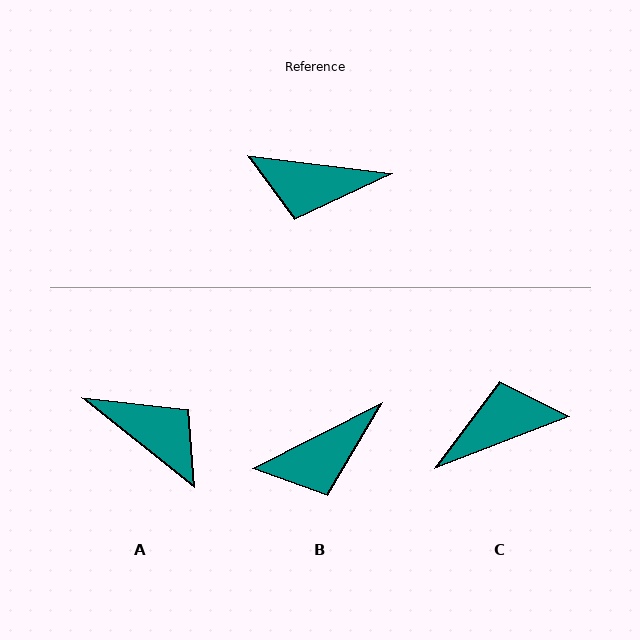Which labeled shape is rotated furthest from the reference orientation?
C, about 152 degrees away.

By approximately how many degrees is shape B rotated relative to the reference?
Approximately 34 degrees counter-clockwise.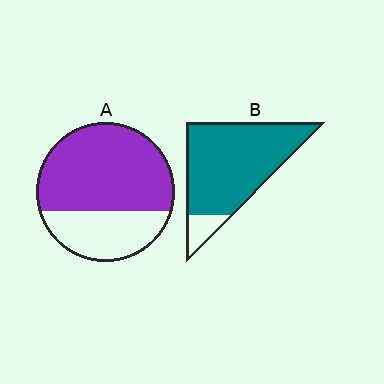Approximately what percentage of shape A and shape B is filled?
A is approximately 65% and B is approximately 90%.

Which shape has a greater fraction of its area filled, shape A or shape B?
Shape B.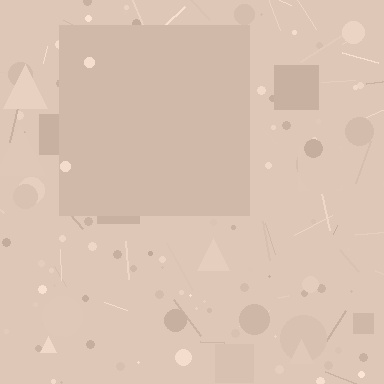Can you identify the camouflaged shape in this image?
The camouflaged shape is a square.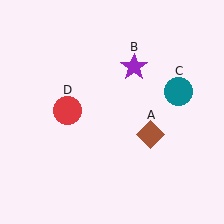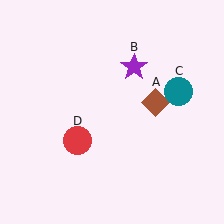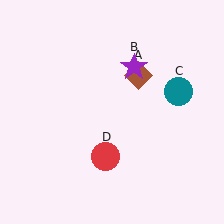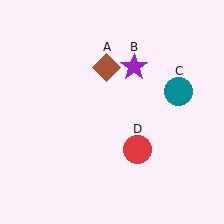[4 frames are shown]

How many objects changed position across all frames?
2 objects changed position: brown diamond (object A), red circle (object D).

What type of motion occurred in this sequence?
The brown diamond (object A), red circle (object D) rotated counterclockwise around the center of the scene.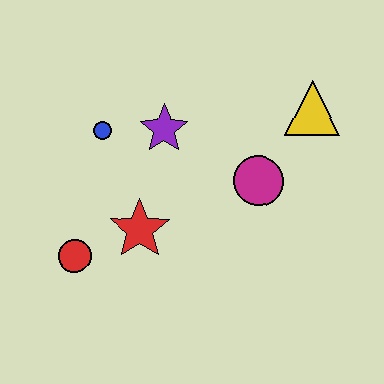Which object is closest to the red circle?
The red star is closest to the red circle.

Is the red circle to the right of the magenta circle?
No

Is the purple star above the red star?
Yes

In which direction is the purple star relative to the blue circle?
The purple star is to the right of the blue circle.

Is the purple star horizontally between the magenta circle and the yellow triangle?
No